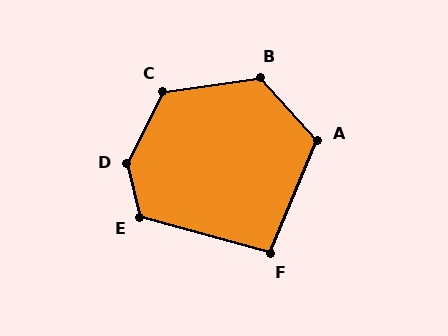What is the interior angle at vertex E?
Approximately 119 degrees (obtuse).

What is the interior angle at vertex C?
Approximately 125 degrees (obtuse).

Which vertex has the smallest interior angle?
F, at approximately 97 degrees.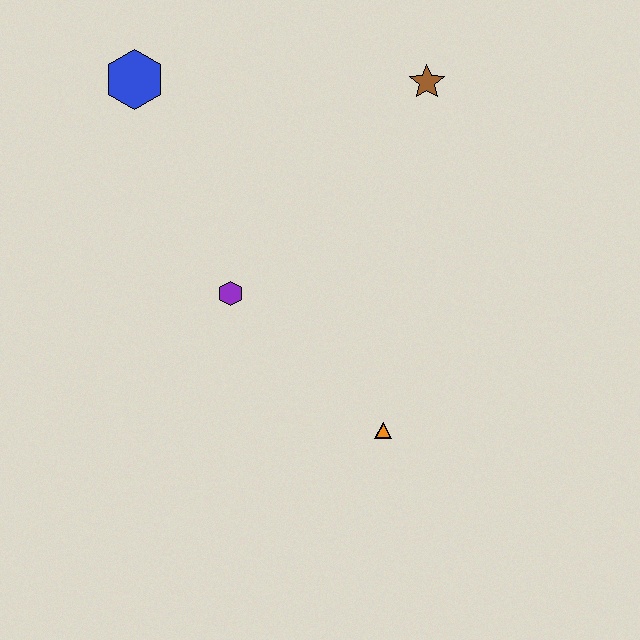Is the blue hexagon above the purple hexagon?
Yes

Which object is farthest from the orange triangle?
The blue hexagon is farthest from the orange triangle.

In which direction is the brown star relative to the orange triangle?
The brown star is above the orange triangle.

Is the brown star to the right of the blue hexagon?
Yes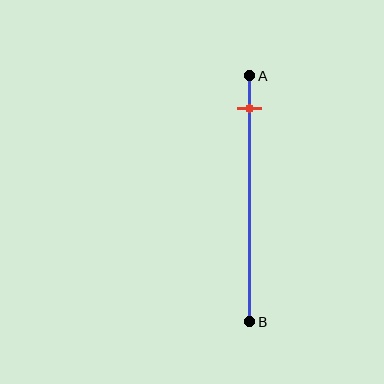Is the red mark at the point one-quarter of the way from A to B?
No, the mark is at about 15% from A, not at the 25% one-quarter point.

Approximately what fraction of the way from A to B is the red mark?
The red mark is approximately 15% of the way from A to B.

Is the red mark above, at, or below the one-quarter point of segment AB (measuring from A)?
The red mark is above the one-quarter point of segment AB.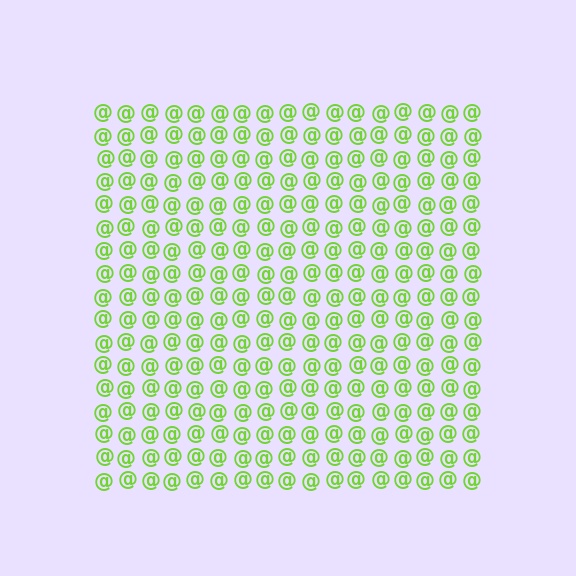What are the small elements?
The small elements are at signs.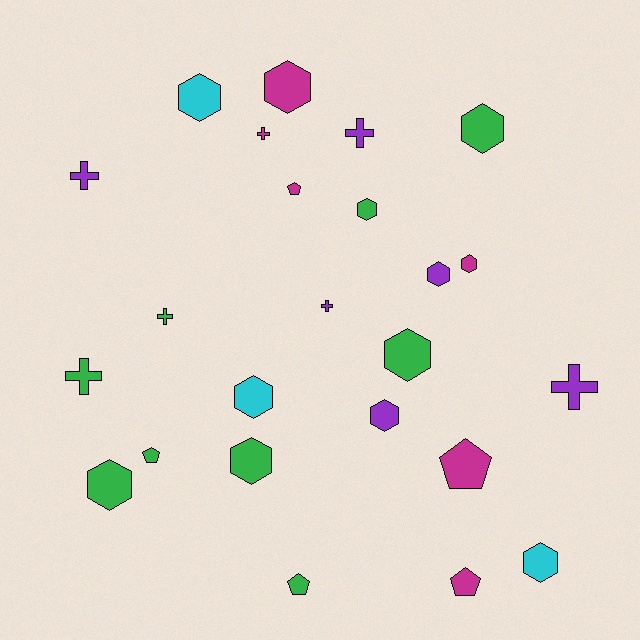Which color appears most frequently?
Green, with 9 objects.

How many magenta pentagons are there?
There are 3 magenta pentagons.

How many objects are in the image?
There are 24 objects.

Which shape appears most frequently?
Hexagon, with 12 objects.